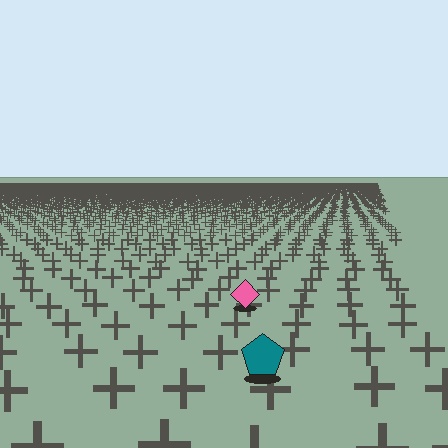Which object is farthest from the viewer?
The pink diamond is farthest from the viewer. It appears smaller and the ground texture around it is denser.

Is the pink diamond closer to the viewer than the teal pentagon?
No. The teal pentagon is closer — you can tell from the texture gradient: the ground texture is coarser near it.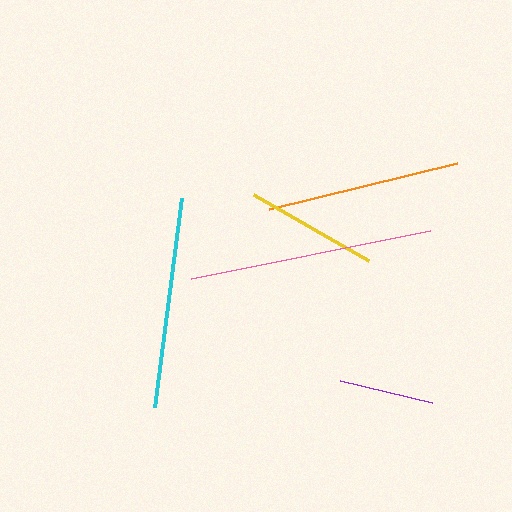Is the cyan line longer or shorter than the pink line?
The pink line is longer than the cyan line.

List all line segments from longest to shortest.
From longest to shortest: pink, cyan, orange, yellow, purple.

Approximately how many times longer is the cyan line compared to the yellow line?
The cyan line is approximately 1.6 times the length of the yellow line.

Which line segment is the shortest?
The purple line is the shortest at approximately 95 pixels.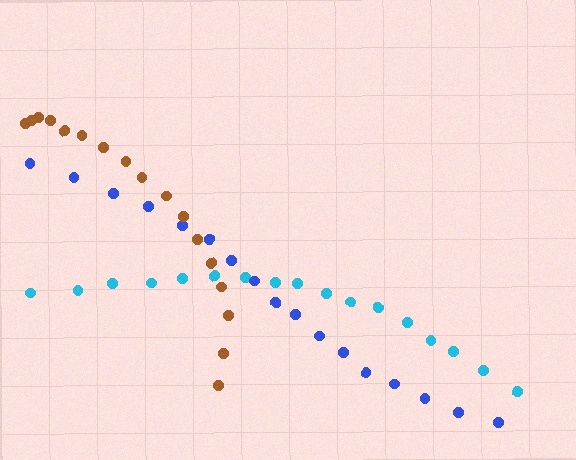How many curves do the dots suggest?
There are 3 distinct paths.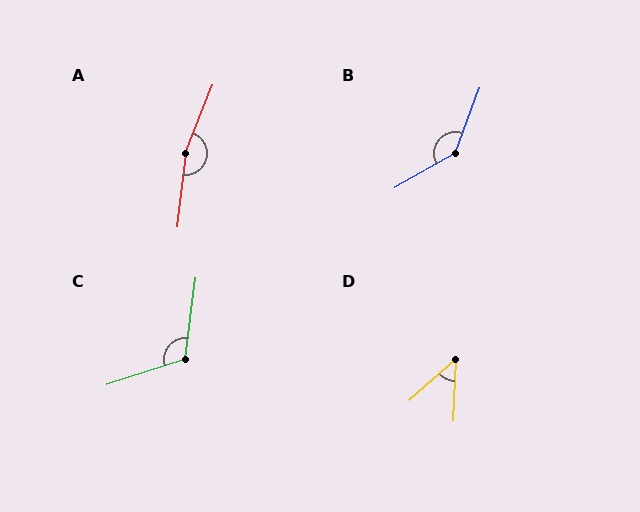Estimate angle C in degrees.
Approximately 115 degrees.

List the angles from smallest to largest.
D (46°), C (115°), B (140°), A (164°).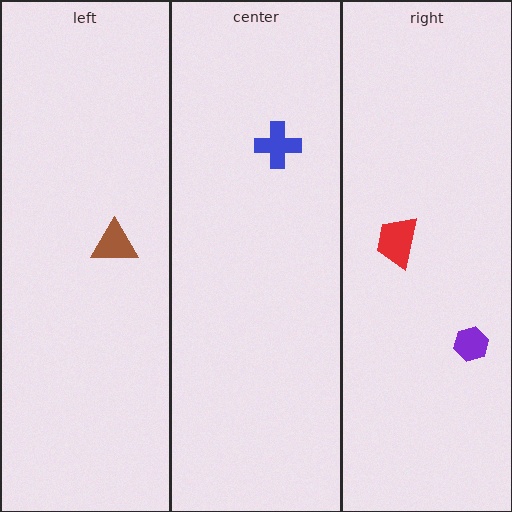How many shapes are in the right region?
2.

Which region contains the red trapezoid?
The right region.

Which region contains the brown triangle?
The left region.